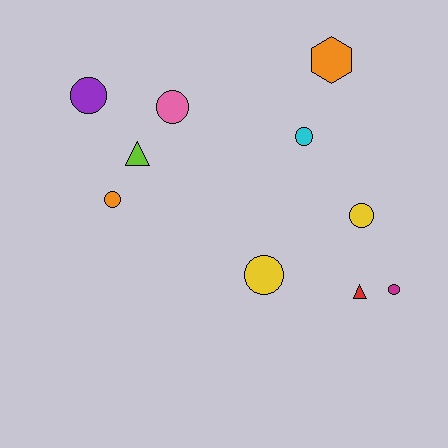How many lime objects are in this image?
There is 1 lime object.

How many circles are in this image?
There are 7 circles.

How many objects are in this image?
There are 10 objects.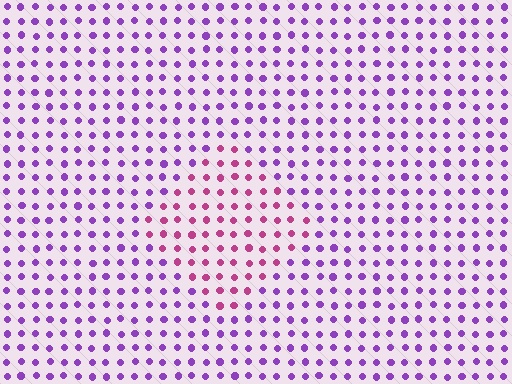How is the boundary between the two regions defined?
The boundary is defined purely by a slight shift in hue (about 46 degrees). Spacing, size, and orientation are identical on both sides.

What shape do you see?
I see a diamond.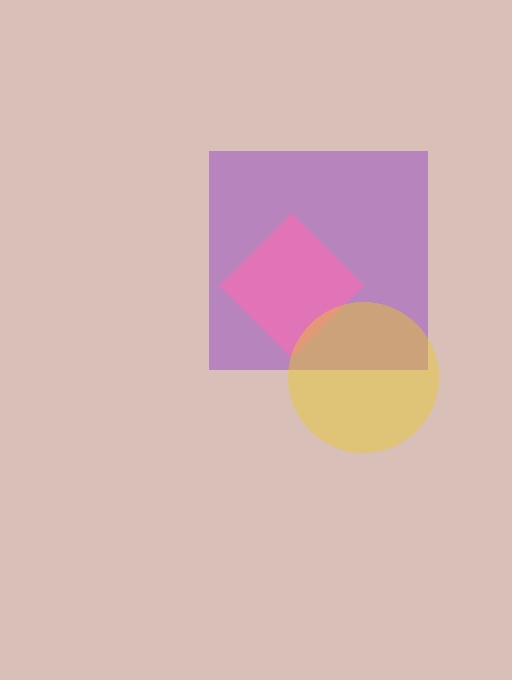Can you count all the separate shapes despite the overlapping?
Yes, there are 3 separate shapes.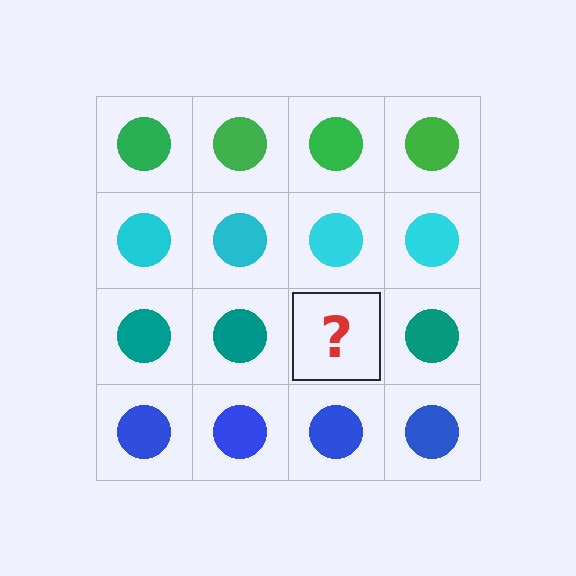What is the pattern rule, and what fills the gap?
The rule is that each row has a consistent color. The gap should be filled with a teal circle.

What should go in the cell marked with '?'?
The missing cell should contain a teal circle.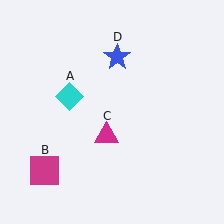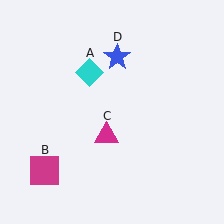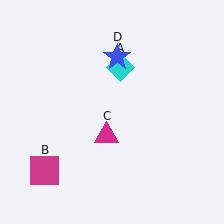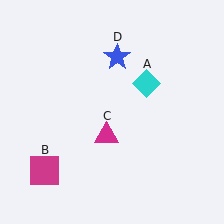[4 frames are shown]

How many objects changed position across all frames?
1 object changed position: cyan diamond (object A).